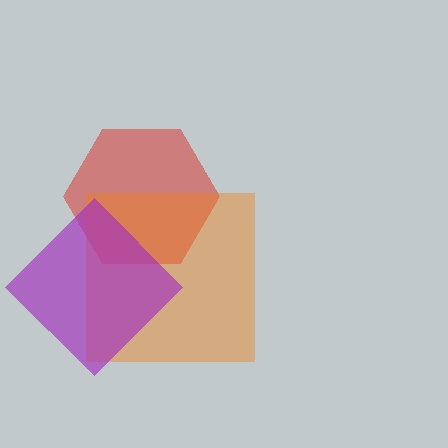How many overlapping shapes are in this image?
There are 3 overlapping shapes in the image.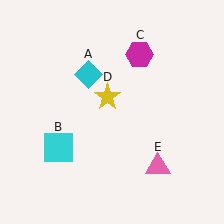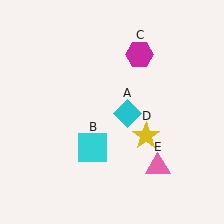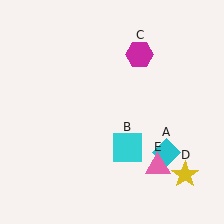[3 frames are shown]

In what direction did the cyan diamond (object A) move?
The cyan diamond (object A) moved down and to the right.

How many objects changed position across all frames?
3 objects changed position: cyan diamond (object A), cyan square (object B), yellow star (object D).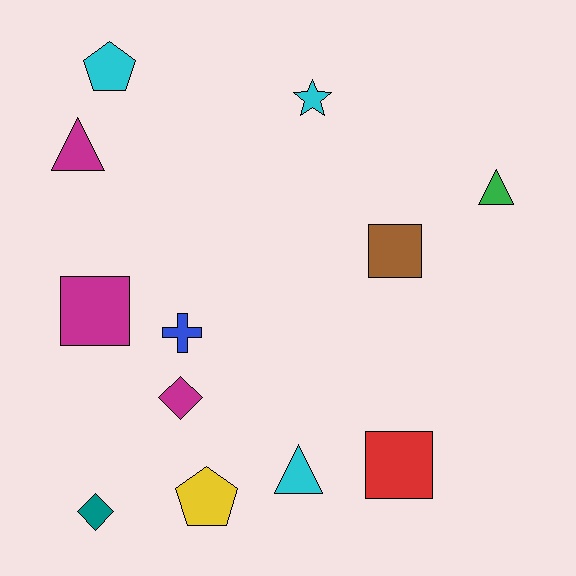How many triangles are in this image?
There are 3 triangles.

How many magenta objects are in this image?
There are 3 magenta objects.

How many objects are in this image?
There are 12 objects.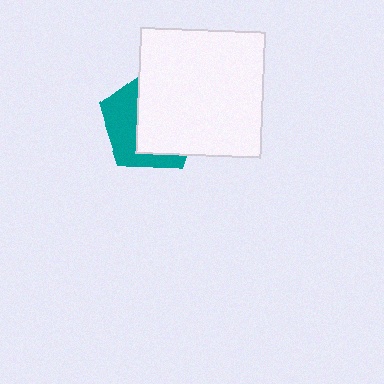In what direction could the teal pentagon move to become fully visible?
The teal pentagon could move left. That would shift it out from behind the white square entirely.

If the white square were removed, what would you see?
You would see the complete teal pentagon.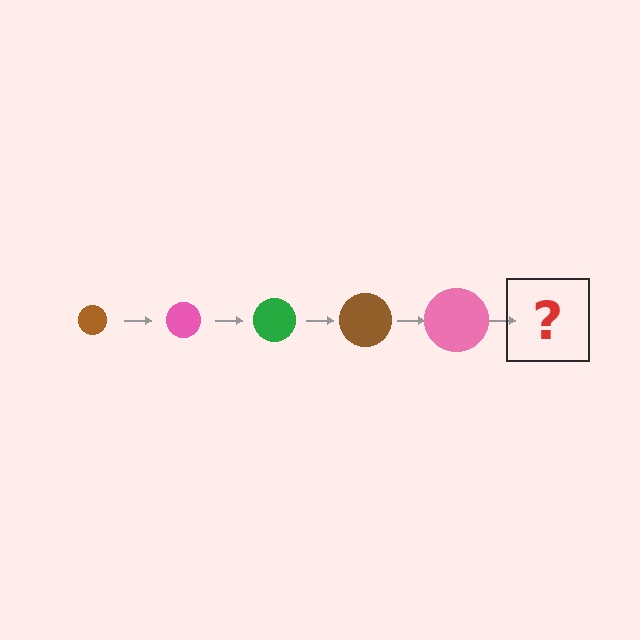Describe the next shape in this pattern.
It should be a green circle, larger than the previous one.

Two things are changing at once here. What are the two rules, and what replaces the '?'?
The two rules are that the circle grows larger each step and the color cycles through brown, pink, and green. The '?' should be a green circle, larger than the previous one.